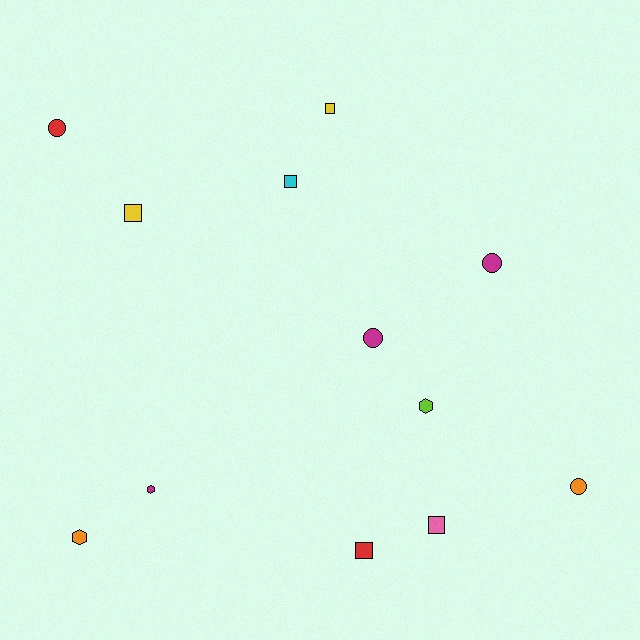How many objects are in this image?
There are 12 objects.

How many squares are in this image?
There are 5 squares.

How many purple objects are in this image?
There are no purple objects.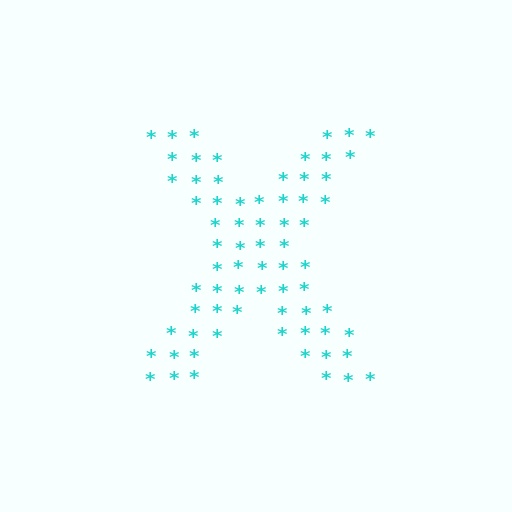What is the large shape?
The large shape is the letter X.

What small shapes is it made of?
It is made of small asterisks.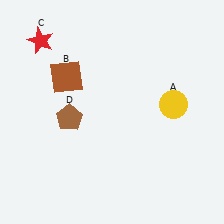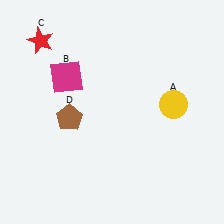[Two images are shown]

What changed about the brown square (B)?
In Image 1, B is brown. In Image 2, it changed to magenta.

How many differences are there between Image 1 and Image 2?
There is 1 difference between the two images.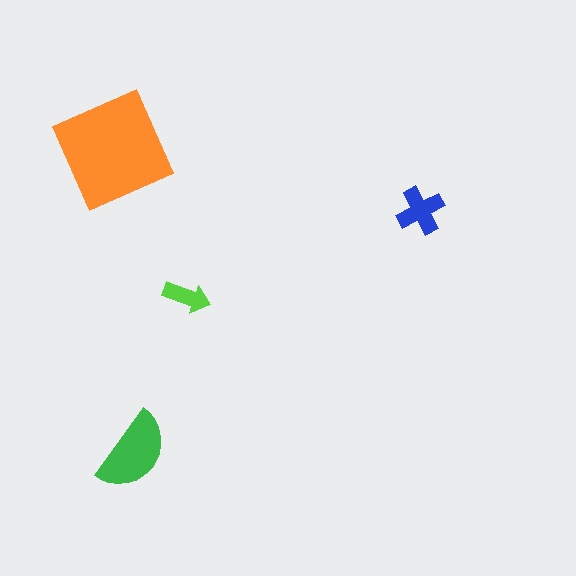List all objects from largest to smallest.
The orange diamond, the green semicircle, the blue cross, the lime arrow.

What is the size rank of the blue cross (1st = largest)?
3rd.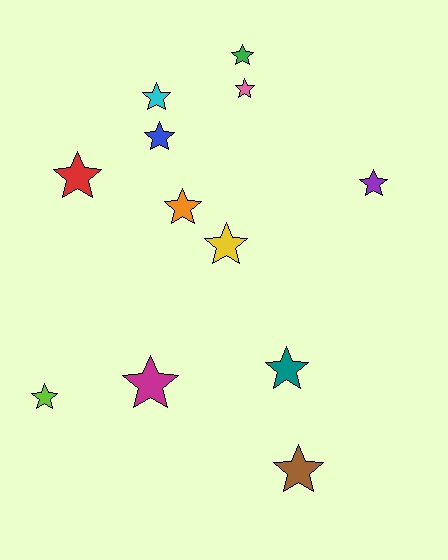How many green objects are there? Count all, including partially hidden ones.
There is 1 green object.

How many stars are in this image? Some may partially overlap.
There are 12 stars.